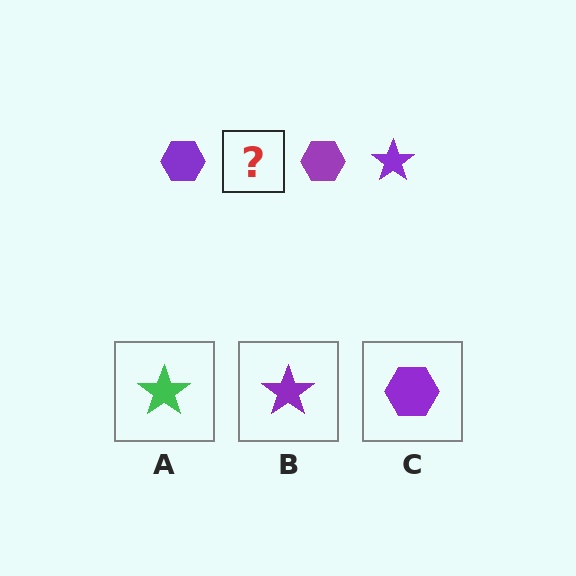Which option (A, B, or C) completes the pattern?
B.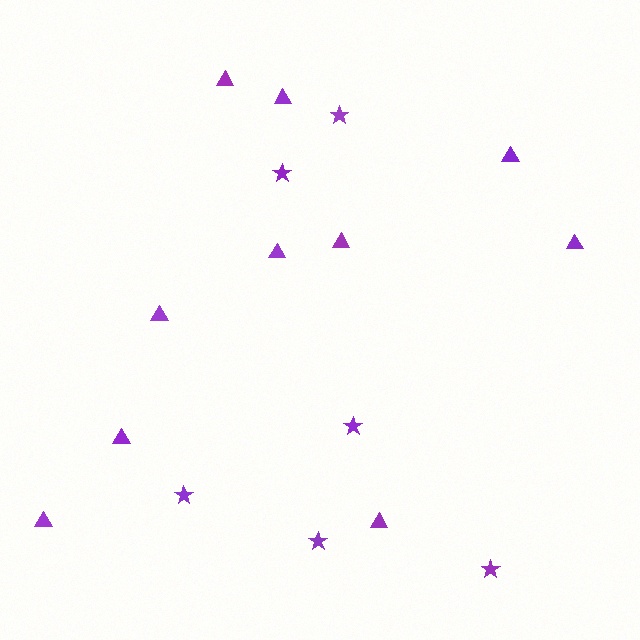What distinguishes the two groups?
There are 2 groups: one group of triangles (10) and one group of stars (6).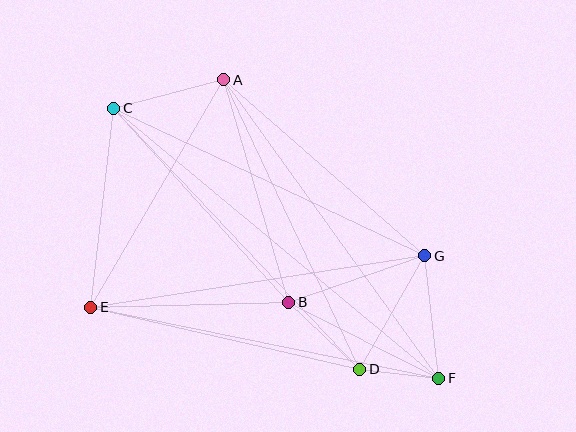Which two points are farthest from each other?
Points C and F are farthest from each other.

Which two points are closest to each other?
Points D and F are closest to each other.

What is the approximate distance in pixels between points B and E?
The distance between B and E is approximately 198 pixels.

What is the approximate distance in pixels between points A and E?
The distance between A and E is approximately 264 pixels.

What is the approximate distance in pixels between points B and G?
The distance between B and G is approximately 144 pixels.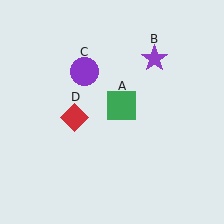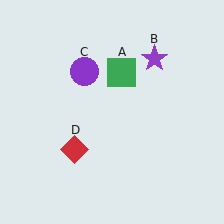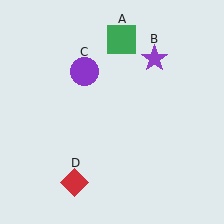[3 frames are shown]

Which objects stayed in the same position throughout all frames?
Purple star (object B) and purple circle (object C) remained stationary.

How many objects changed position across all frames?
2 objects changed position: green square (object A), red diamond (object D).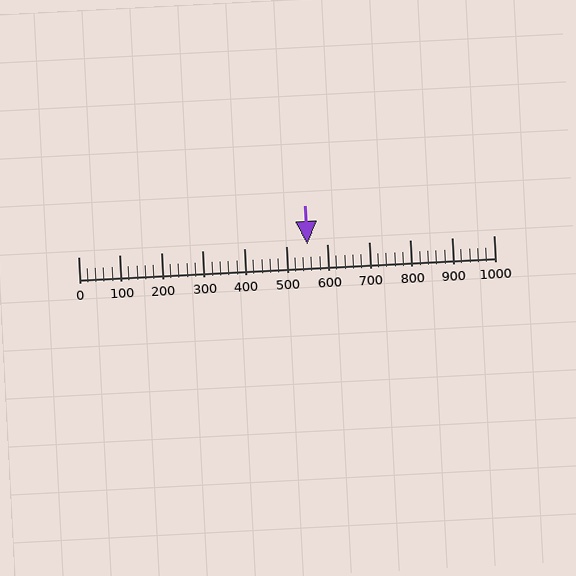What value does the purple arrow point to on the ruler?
The purple arrow points to approximately 552.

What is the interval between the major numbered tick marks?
The major tick marks are spaced 100 units apart.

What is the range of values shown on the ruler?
The ruler shows values from 0 to 1000.